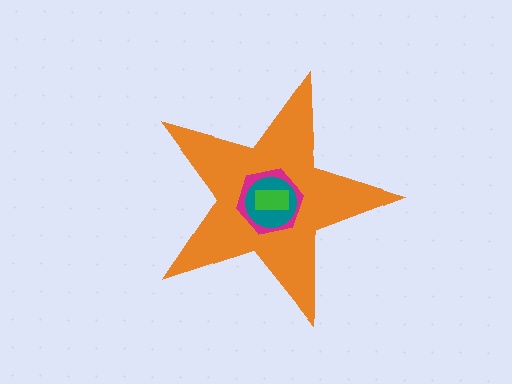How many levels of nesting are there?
4.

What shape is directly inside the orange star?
The magenta hexagon.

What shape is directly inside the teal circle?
The green rectangle.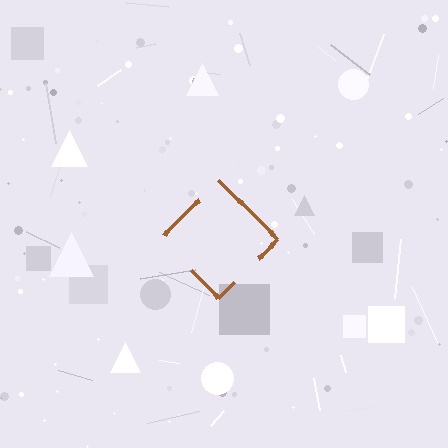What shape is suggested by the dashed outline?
The dashed outline suggests a diamond.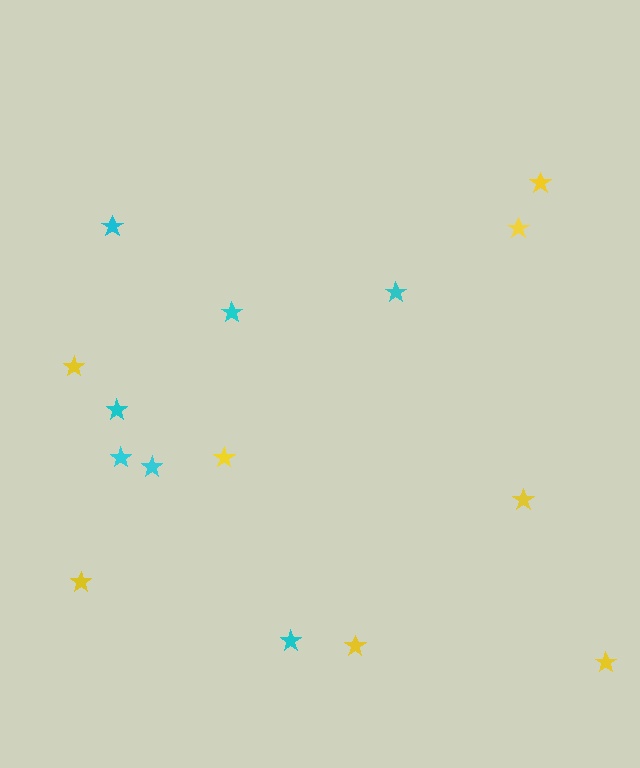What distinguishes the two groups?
There are 2 groups: one group of cyan stars (7) and one group of yellow stars (8).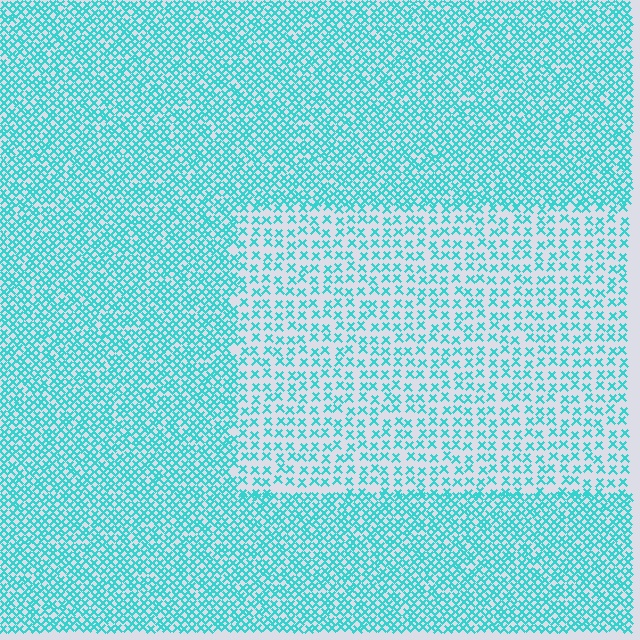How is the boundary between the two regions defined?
The boundary is defined by a change in element density (approximately 2.1x ratio). All elements are the same color, size, and shape.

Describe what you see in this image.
The image contains small cyan elements arranged at two different densities. A rectangle-shaped region is visible where the elements are less densely packed than the surrounding area.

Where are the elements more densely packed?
The elements are more densely packed outside the rectangle boundary.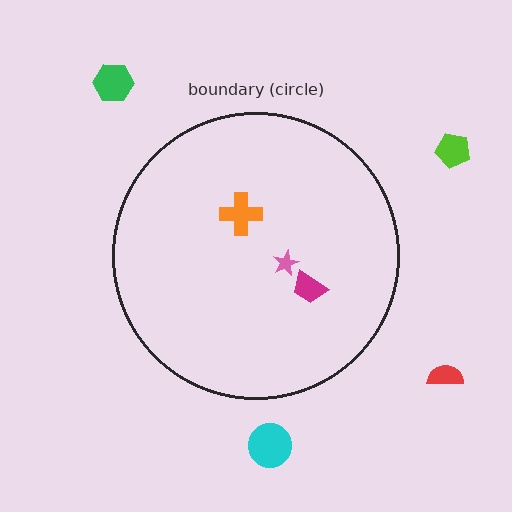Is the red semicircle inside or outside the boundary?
Outside.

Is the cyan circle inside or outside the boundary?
Outside.